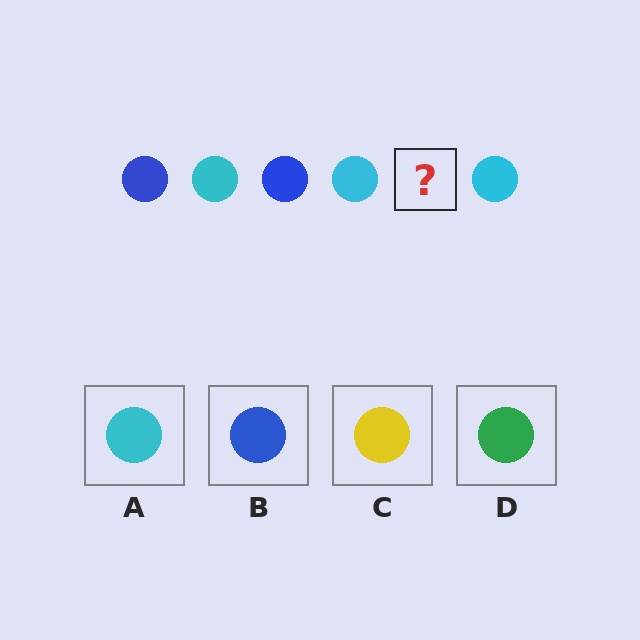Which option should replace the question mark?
Option B.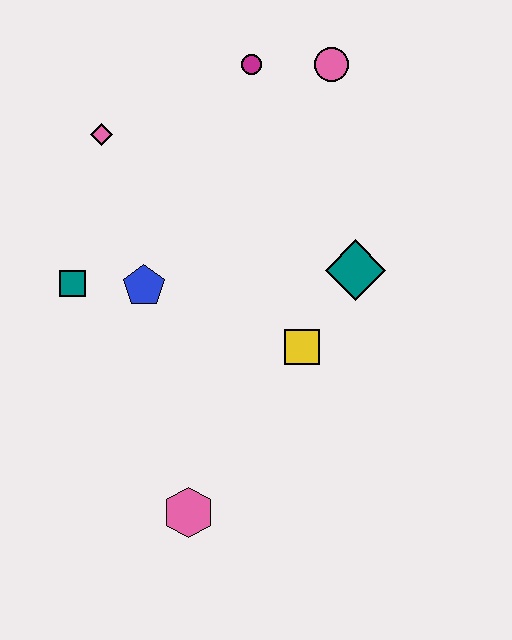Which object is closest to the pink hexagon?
The yellow square is closest to the pink hexagon.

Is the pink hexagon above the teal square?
No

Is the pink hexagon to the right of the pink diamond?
Yes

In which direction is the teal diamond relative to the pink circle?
The teal diamond is below the pink circle.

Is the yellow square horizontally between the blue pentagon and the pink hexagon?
No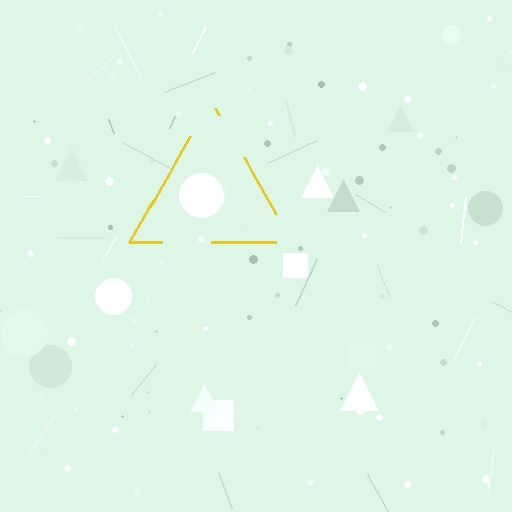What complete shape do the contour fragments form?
The contour fragments form a triangle.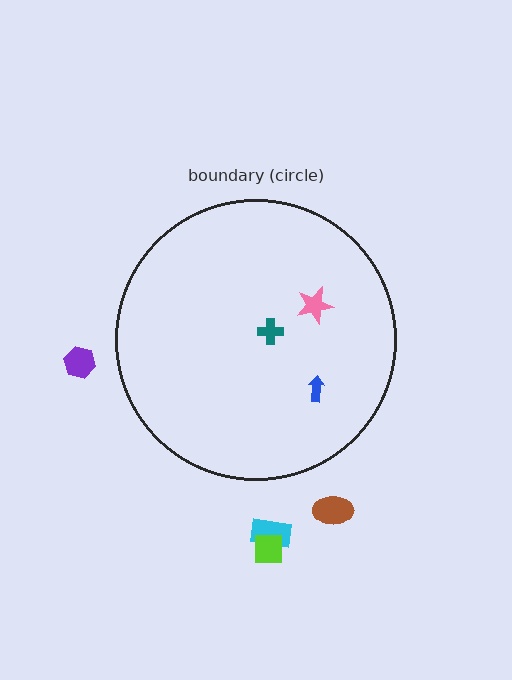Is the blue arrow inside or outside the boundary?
Inside.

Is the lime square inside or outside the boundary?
Outside.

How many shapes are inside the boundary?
3 inside, 4 outside.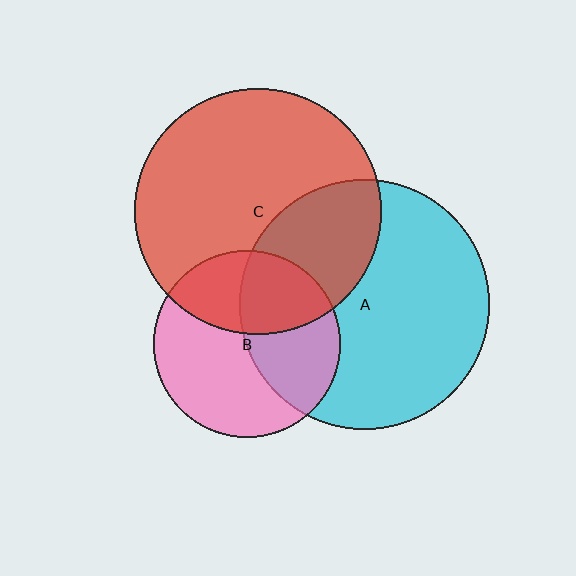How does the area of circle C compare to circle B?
Approximately 1.7 times.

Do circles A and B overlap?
Yes.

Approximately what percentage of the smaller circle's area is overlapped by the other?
Approximately 45%.